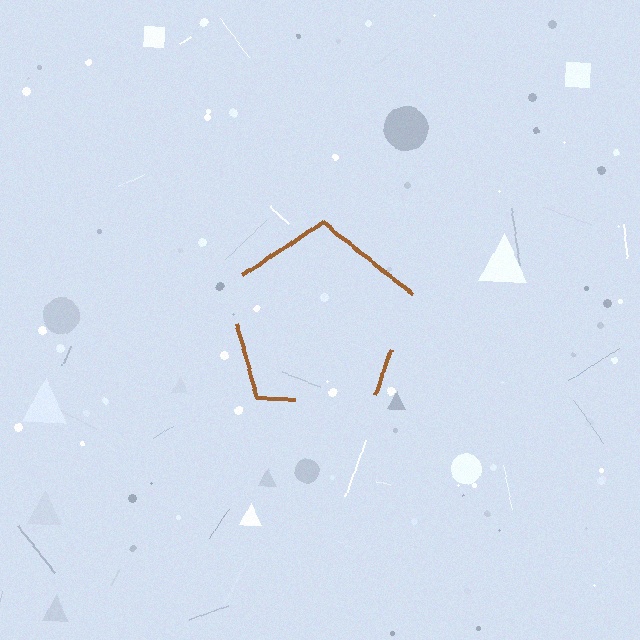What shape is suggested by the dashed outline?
The dashed outline suggests a pentagon.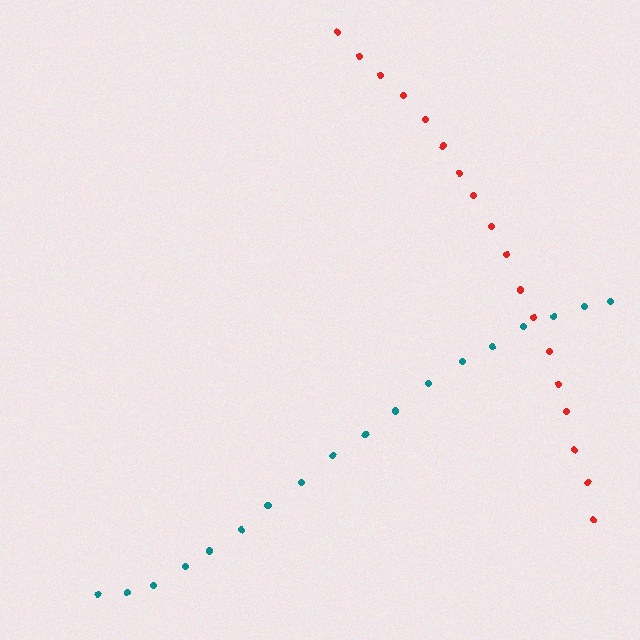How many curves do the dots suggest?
There are 2 distinct paths.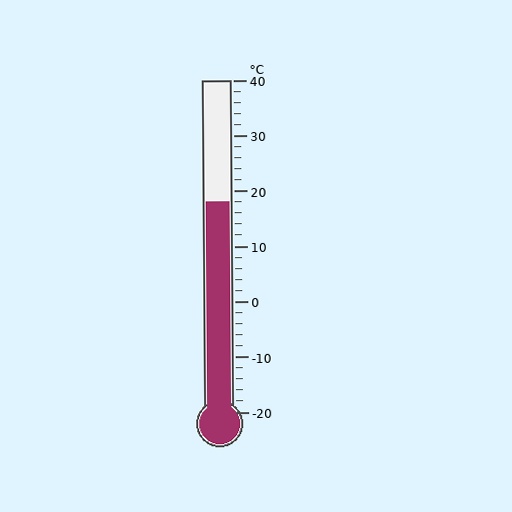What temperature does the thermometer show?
The thermometer shows approximately 18°C.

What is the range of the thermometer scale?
The thermometer scale ranges from -20°C to 40°C.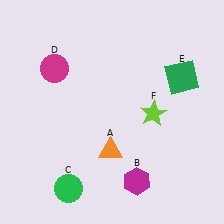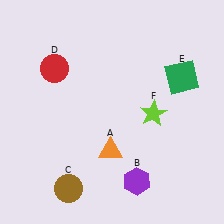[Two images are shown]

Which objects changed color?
B changed from magenta to purple. C changed from green to brown. D changed from magenta to red.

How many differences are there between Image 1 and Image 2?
There are 3 differences between the two images.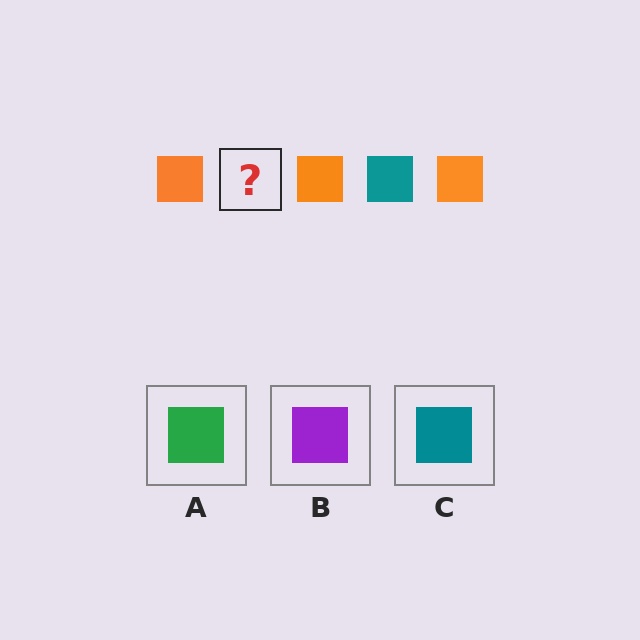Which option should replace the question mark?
Option C.